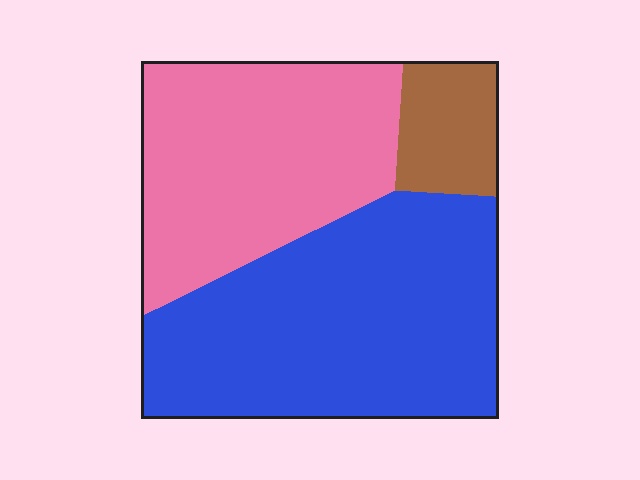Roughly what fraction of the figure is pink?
Pink takes up between a quarter and a half of the figure.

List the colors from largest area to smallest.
From largest to smallest: blue, pink, brown.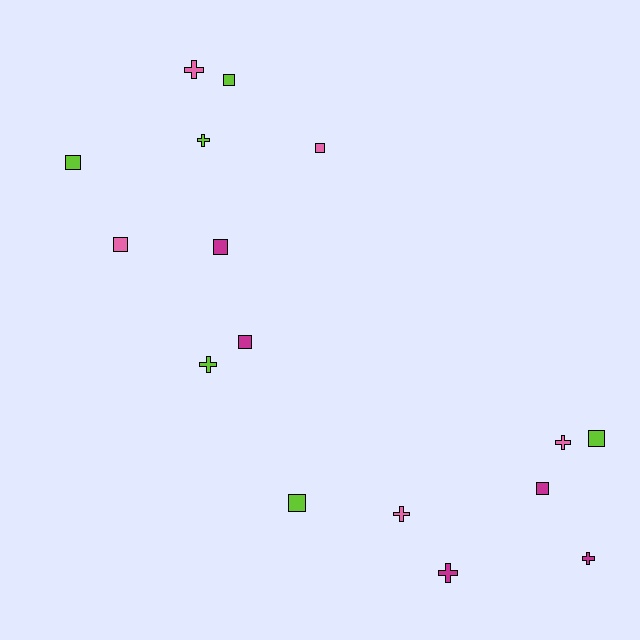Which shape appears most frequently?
Square, with 9 objects.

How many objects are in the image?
There are 16 objects.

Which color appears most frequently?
Lime, with 6 objects.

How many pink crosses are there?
There are 3 pink crosses.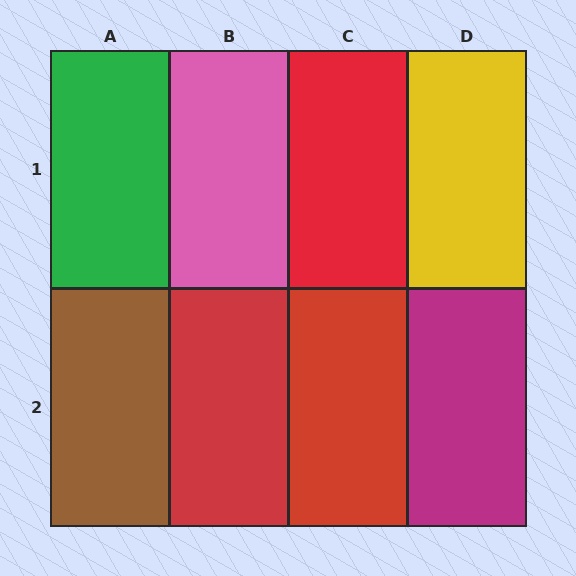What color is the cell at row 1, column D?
Yellow.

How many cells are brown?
1 cell is brown.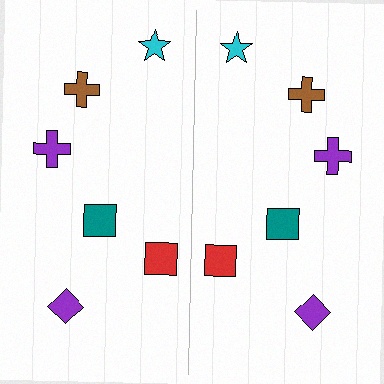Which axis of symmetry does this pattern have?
The pattern has a vertical axis of symmetry running through the center of the image.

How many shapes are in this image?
There are 12 shapes in this image.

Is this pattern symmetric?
Yes, this pattern has bilateral (reflection) symmetry.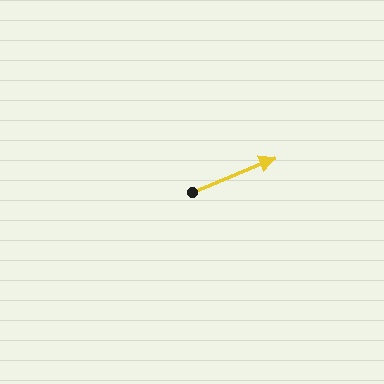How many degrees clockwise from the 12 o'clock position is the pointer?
Approximately 67 degrees.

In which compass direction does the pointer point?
Northeast.